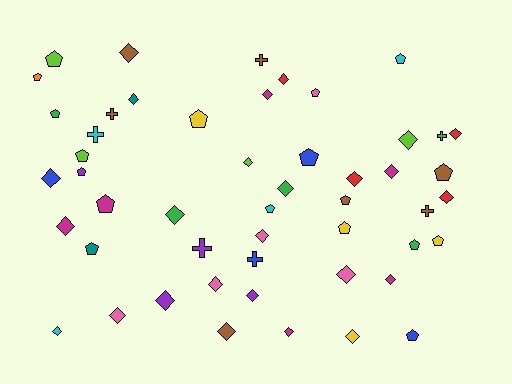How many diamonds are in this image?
There are 25 diamonds.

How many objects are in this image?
There are 50 objects.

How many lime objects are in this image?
There are 4 lime objects.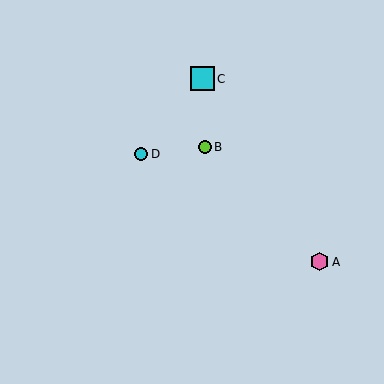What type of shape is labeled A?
Shape A is a pink hexagon.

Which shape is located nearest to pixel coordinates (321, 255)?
The pink hexagon (labeled A) at (320, 262) is nearest to that location.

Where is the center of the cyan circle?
The center of the cyan circle is at (141, 154).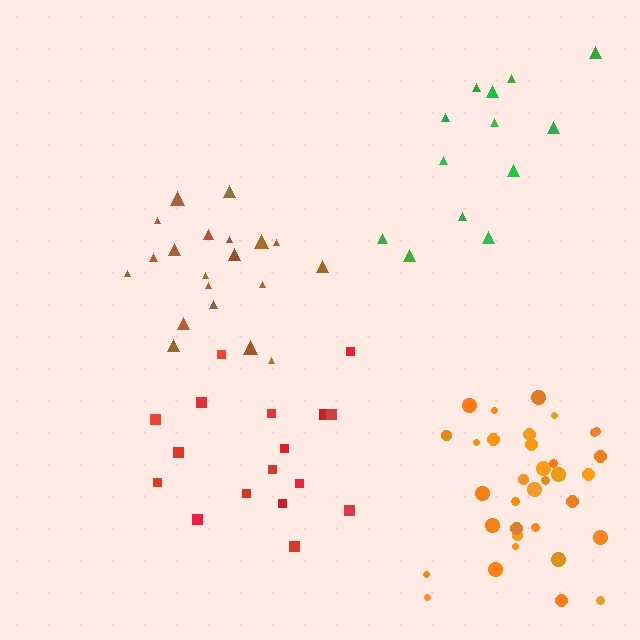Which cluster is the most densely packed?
Orange.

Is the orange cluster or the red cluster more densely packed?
Orange.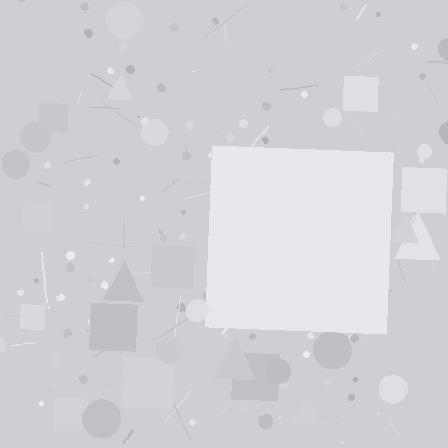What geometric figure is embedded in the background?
A square is embedded in the background.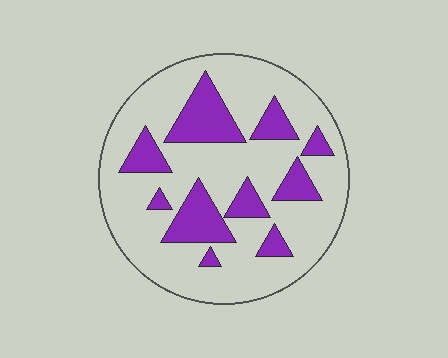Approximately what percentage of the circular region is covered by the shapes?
Approximately 25%.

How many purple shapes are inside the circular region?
10.